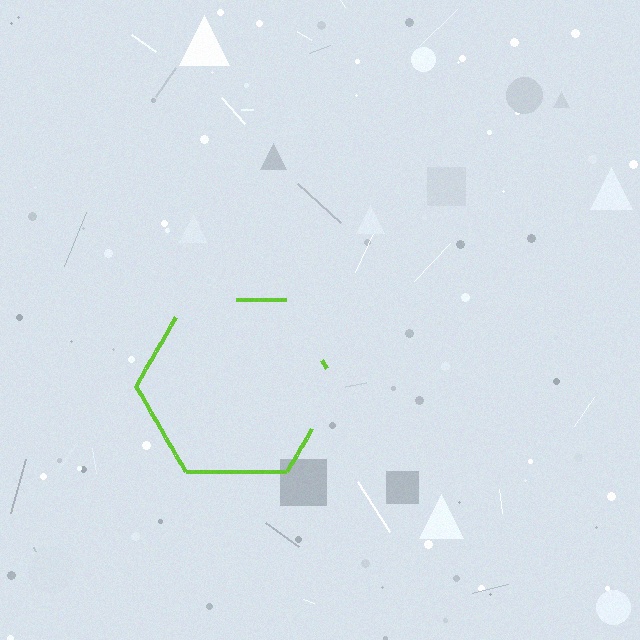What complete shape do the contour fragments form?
The contour fragments form a hexagon.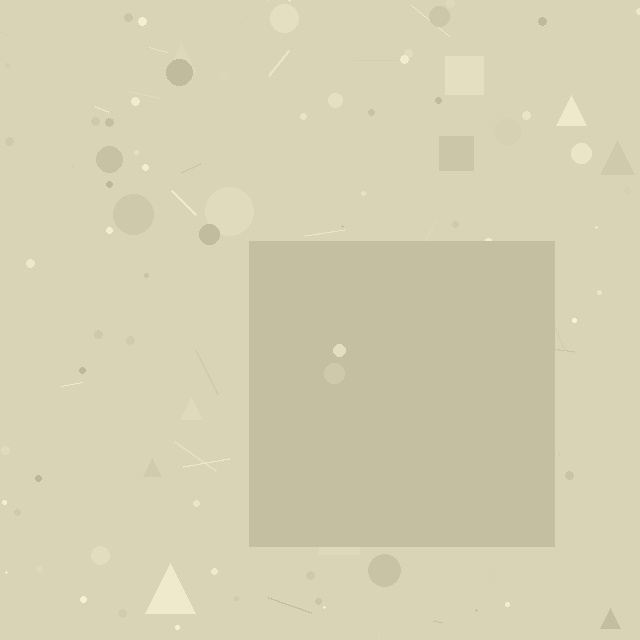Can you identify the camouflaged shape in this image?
The camouflaged shape is a square.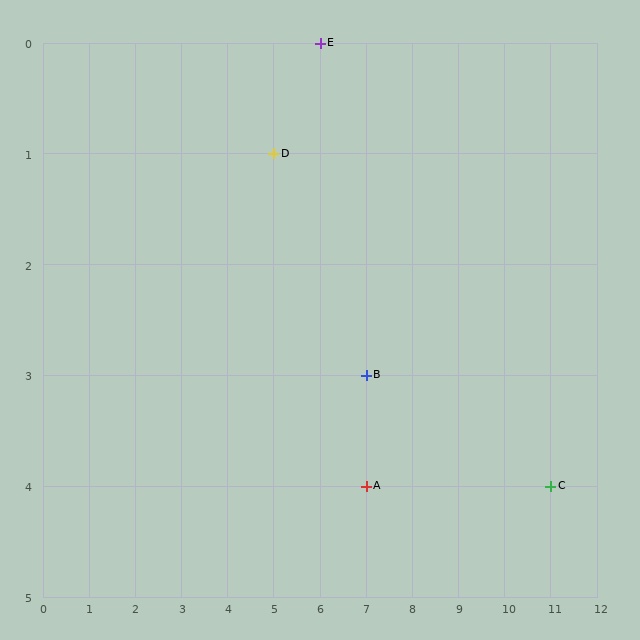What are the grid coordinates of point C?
Point C is at grid coordinates (11, 4).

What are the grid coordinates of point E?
Point E is at grid coordinates (6, 0).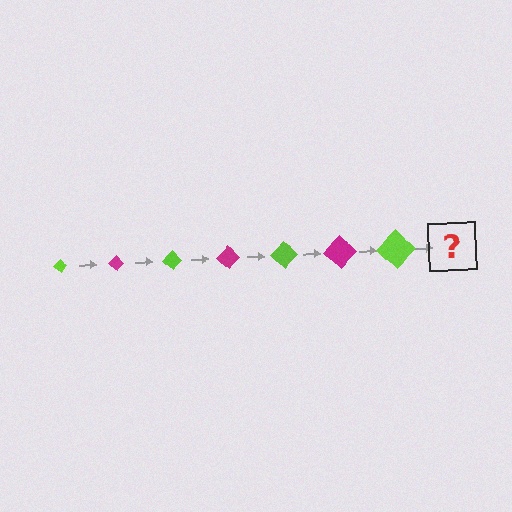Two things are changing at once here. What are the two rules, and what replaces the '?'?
The two rules are that the diamond grows larger each step and the color cycles through lime and magenta. The '?' should be a magenta diamond, larger than the previous one.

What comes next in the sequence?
The next element should be a magenta diamond, larger than the previous one.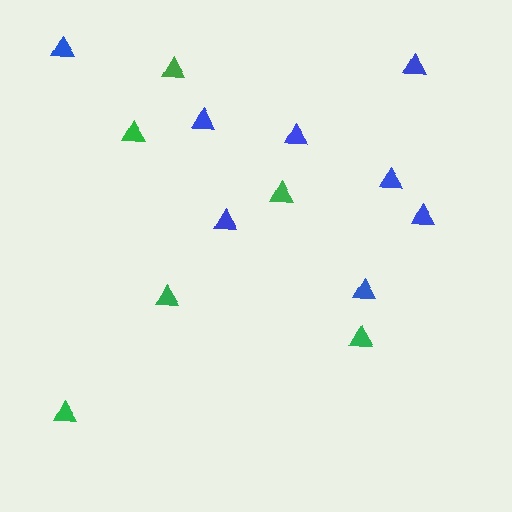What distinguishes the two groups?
There are 2 groups: one group of green triangles (6) and one group of blue triangles (8).